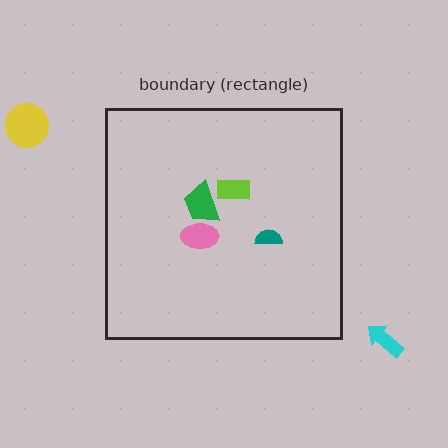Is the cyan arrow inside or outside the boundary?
Outside.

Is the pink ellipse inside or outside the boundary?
Inside.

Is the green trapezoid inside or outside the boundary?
Inside.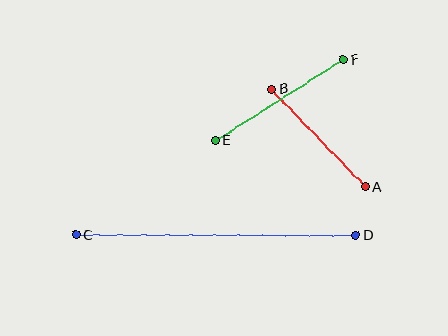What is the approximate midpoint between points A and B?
The midpoint is at approximately (318, 138) pixels.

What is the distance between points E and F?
The distance is approximately 152 pixels.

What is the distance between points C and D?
The distance is approximately 280 pixels.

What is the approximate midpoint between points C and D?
The midpoint is at approximately (216, 235) pixels.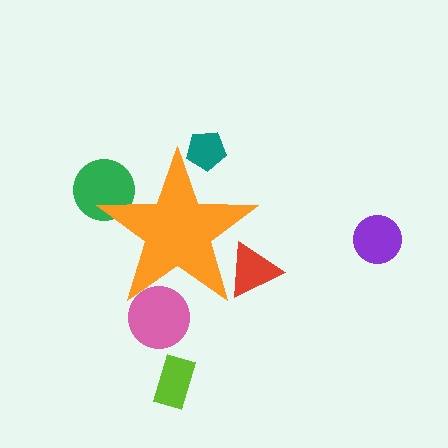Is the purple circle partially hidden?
No, the purple circle is fully visible.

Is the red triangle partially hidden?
Yes, the red triangle is partially hidden behind the orange star.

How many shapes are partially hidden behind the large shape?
4 shapes are partially hidden.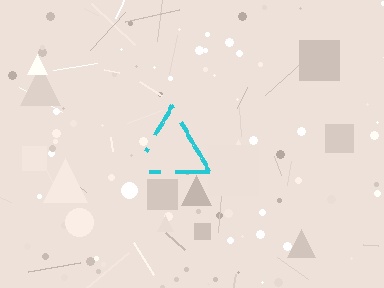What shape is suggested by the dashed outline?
The dashed outline suggests a triangle.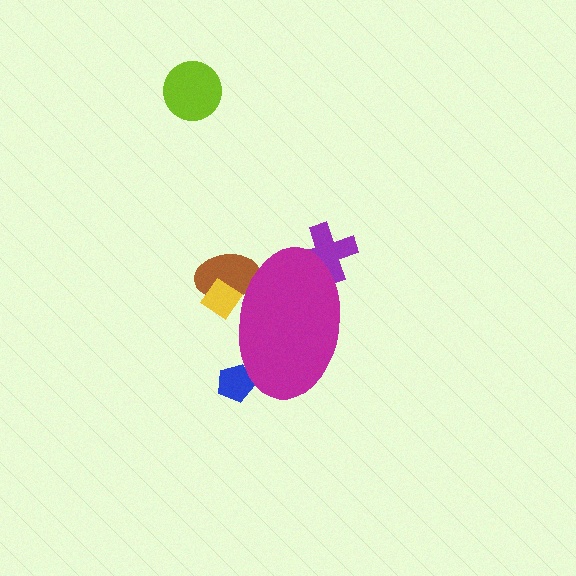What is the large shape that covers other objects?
A magenta ellipse.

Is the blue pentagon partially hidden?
Yes, the blue pentagon is partially hidden behind the magenta ellipse.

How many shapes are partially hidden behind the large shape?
4 shapes are partially hidden.